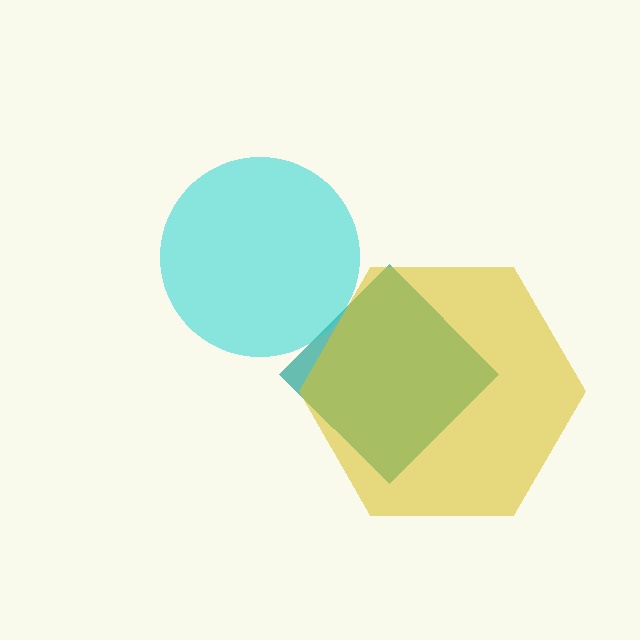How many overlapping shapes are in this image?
There are 3 overlapping shapes in the image.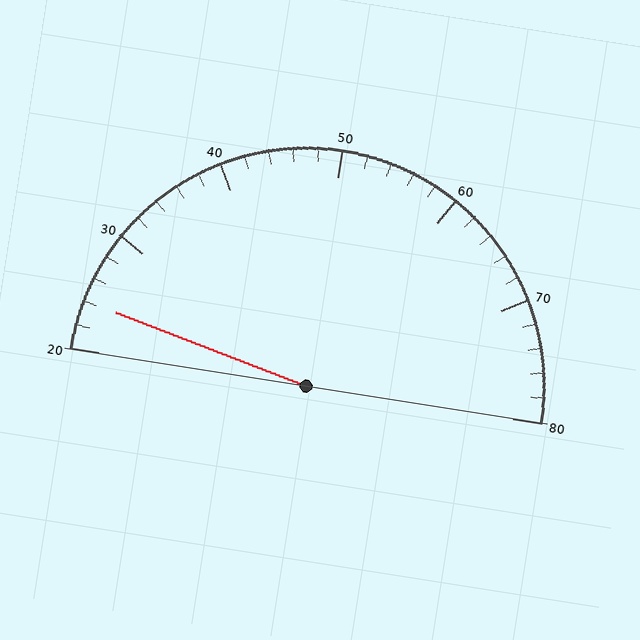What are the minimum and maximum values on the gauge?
The gauge ranges from 20 to 80.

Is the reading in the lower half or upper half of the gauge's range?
The reading is in the lower half of the range (20 to 80).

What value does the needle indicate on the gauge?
The needle indicates approximately 24.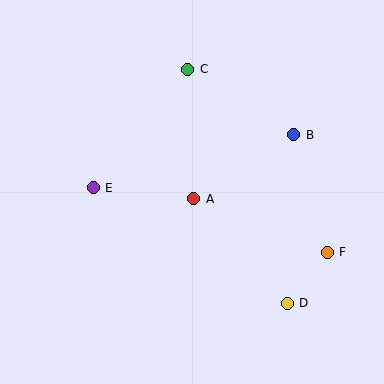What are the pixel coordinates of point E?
Point E is at (93, 188).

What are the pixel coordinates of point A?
Point A is at (194, 199).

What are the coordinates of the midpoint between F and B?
The midpoint between F and B is at (310, 193).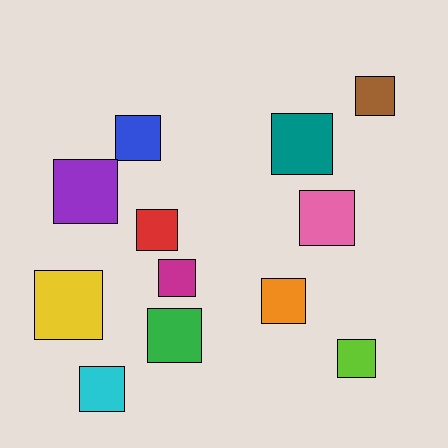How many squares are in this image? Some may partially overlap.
There are 12 squares.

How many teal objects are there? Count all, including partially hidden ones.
There is 1 teal object.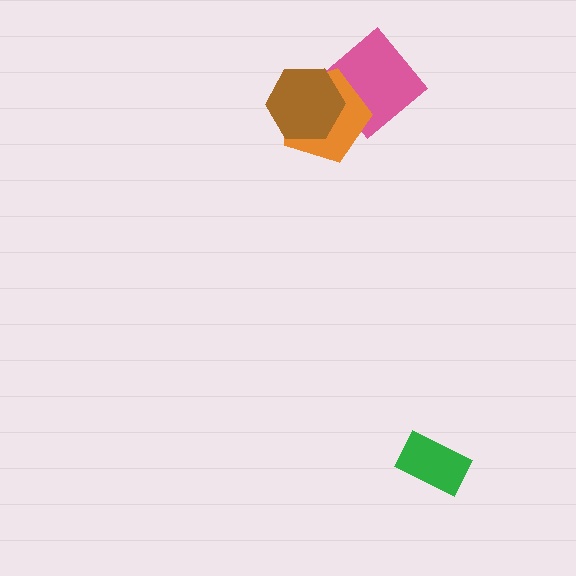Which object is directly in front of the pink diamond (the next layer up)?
The orange pentagon is directly in front of the pink diamond.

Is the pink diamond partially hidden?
Yes, it is partially covered by another shape.